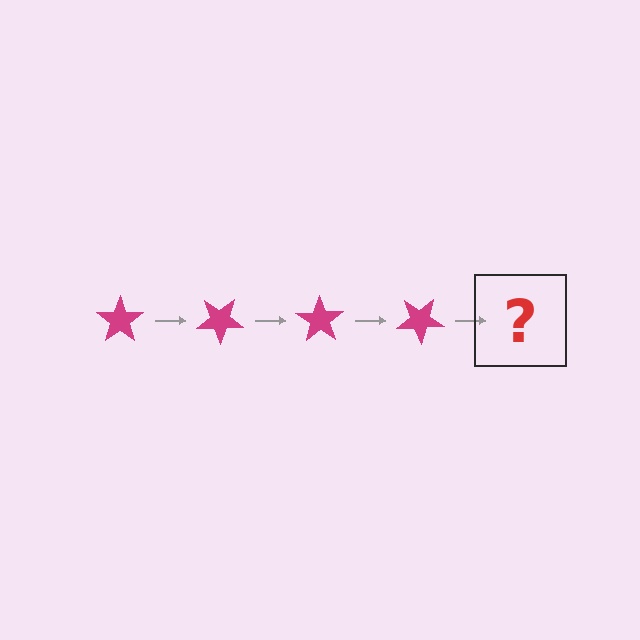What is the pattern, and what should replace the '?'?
The pattern is that the star rotates 35 degrees each step. The '?' should be a magenta star rotated 140 degrees.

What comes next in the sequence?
The next element should be a magenta star rotated 140 degrees.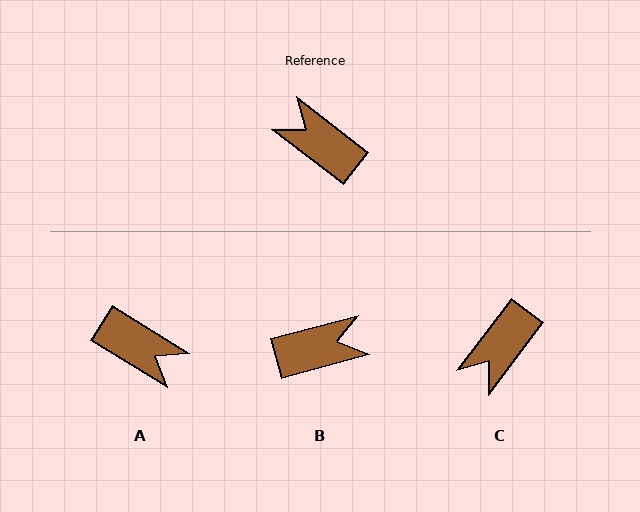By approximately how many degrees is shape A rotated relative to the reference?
Approximately 174 degrees clockwise.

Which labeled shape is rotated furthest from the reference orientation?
A, about 174 degrees away.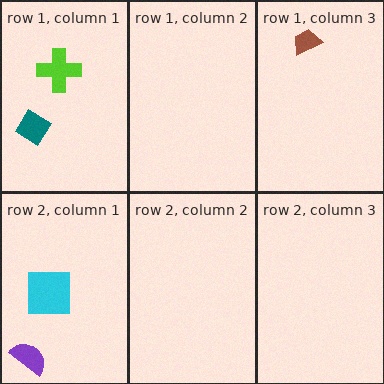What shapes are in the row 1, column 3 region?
The brown trapezoid.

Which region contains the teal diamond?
The row 1, column 1 region.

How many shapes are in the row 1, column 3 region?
1.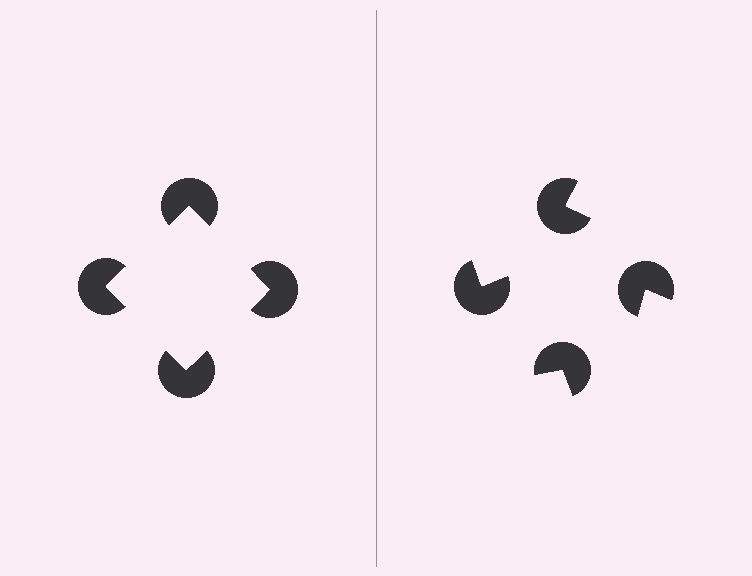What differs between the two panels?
The pac-man discs are positioned identically on both sides; only the wedge orientations differ. On the left they align to a square; on the right they are misaligned.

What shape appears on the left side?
An illusory square.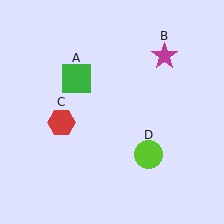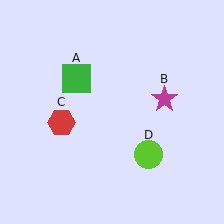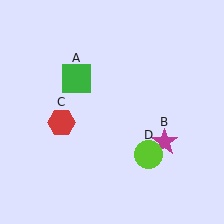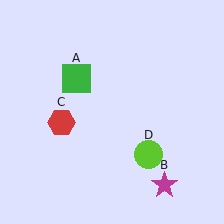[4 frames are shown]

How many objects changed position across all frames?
1 object changed position: magenta star (object B).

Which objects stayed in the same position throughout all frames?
Green square (object A) and red hexagon (object C) and lime circle (object D) remained stationary.